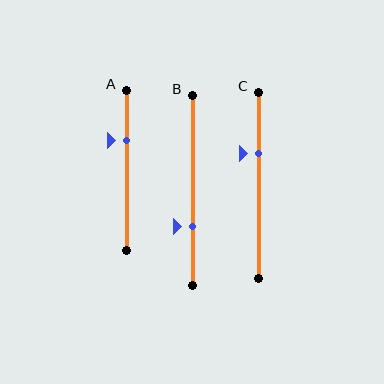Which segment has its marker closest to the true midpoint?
Segment C has its marker closest to the true midpoint.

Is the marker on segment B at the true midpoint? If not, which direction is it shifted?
No, the marker on segment B is shifted downward by about 19% of the segment length.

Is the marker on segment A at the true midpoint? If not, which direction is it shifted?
No, the marker on segment A is shifted upward by about 19% of the segment length.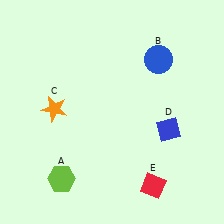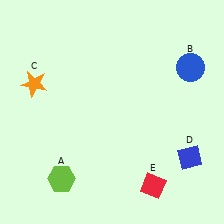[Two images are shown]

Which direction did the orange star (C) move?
The orange star (C) moved up.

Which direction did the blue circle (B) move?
The blue circle (B) moved right.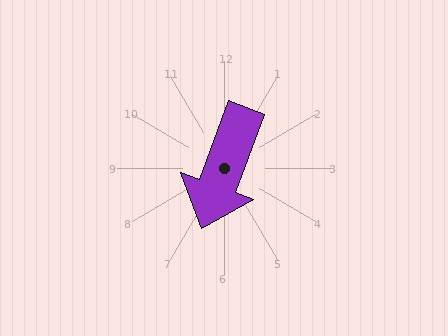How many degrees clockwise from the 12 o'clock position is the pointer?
Approximately 201 degrees.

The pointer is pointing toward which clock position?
Roughly 7 o'clock.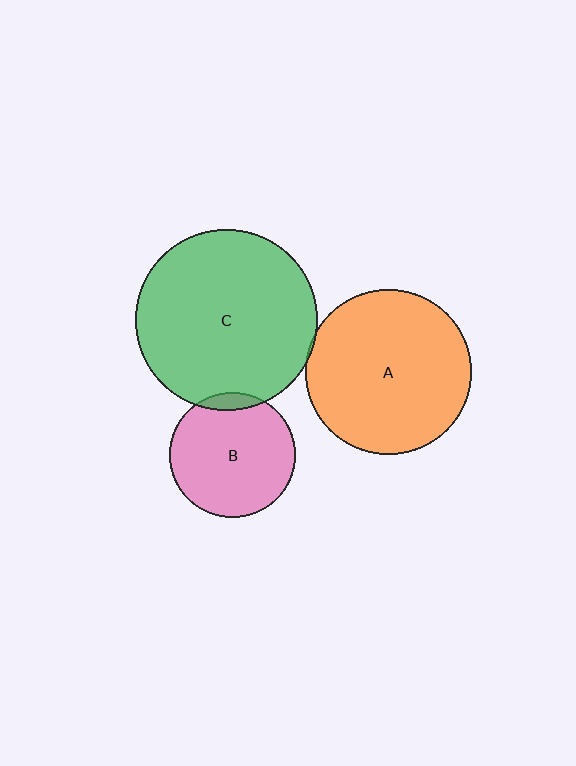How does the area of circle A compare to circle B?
Approximately 1.7 times.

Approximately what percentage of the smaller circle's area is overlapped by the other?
Approximately 5%.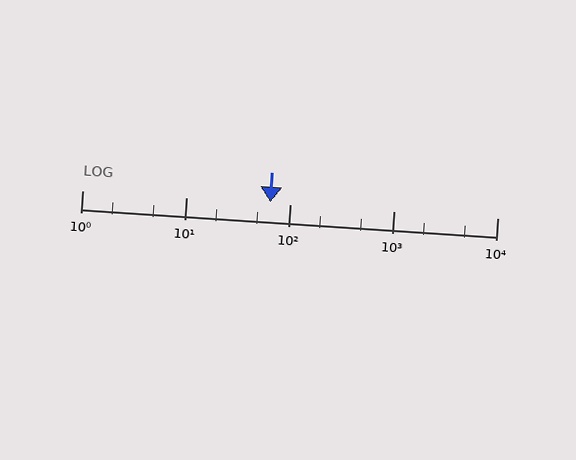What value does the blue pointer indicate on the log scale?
The pointer indicates approximately 65.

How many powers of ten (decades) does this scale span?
The scale spans 4 decades, from 1 to 10000.